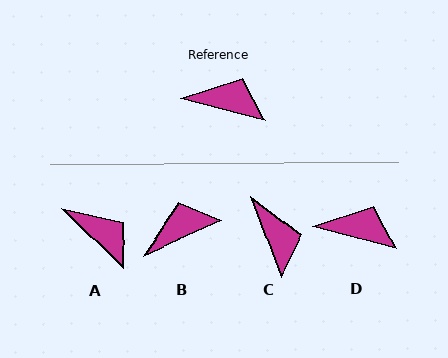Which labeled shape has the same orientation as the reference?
D.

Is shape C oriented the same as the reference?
No, it is off by about 55 degrees.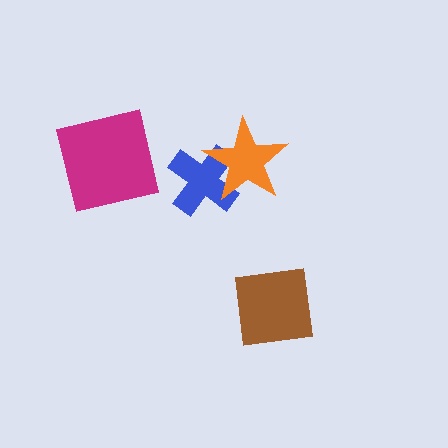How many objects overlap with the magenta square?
0 objects overlap with the magenta square.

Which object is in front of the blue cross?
The orange star is in front of the blue cross.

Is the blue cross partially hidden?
Yes, it is partially covered by another shape.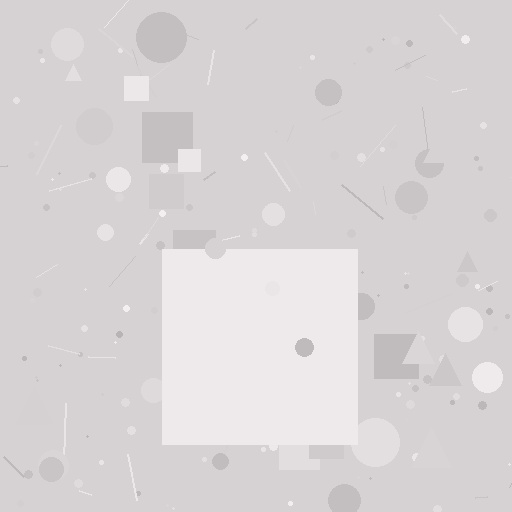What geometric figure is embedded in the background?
A square is embedded in the background.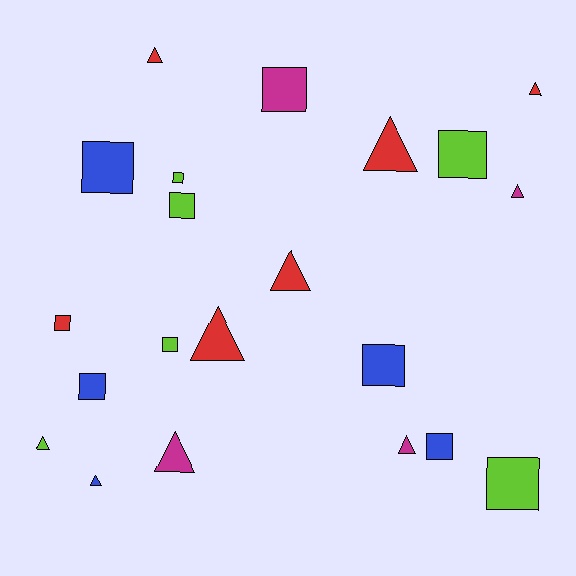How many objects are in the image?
There are 21 objects.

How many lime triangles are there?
There is 1 lime triangle.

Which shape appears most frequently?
Square, with 11 objects.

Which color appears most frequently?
Lime, with 6 objects.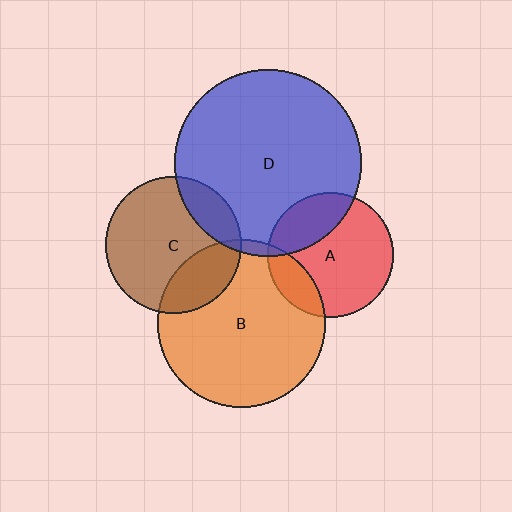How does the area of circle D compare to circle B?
Approximately 1.2 times.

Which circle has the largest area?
Circle D (blue).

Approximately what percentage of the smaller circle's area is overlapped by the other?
Approximately 20%.